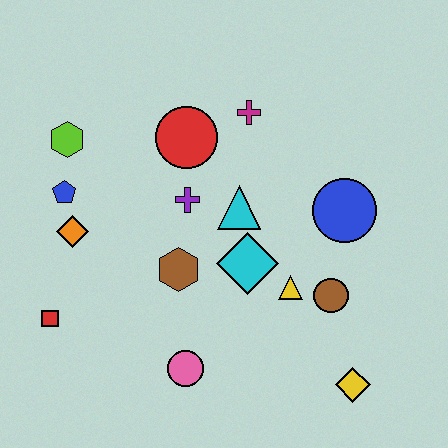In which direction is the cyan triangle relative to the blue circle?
The cyan triangle is to the left of the blue circle.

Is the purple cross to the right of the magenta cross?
No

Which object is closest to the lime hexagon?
The blue pentagon is closest to the lime hexagon.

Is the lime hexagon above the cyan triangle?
Yes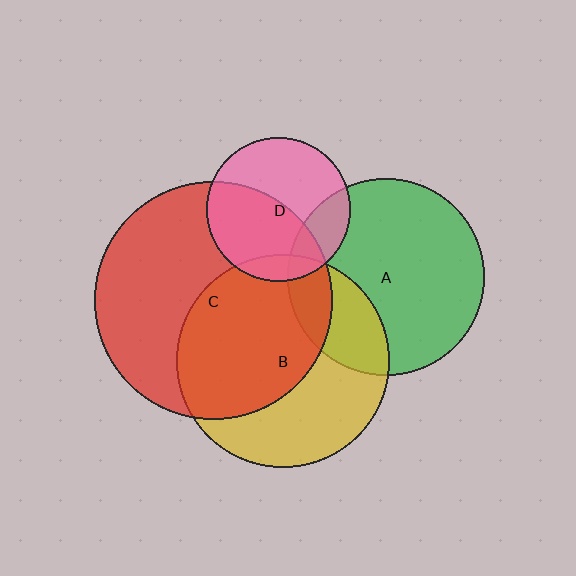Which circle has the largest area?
Circle C (red).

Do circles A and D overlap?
Yes.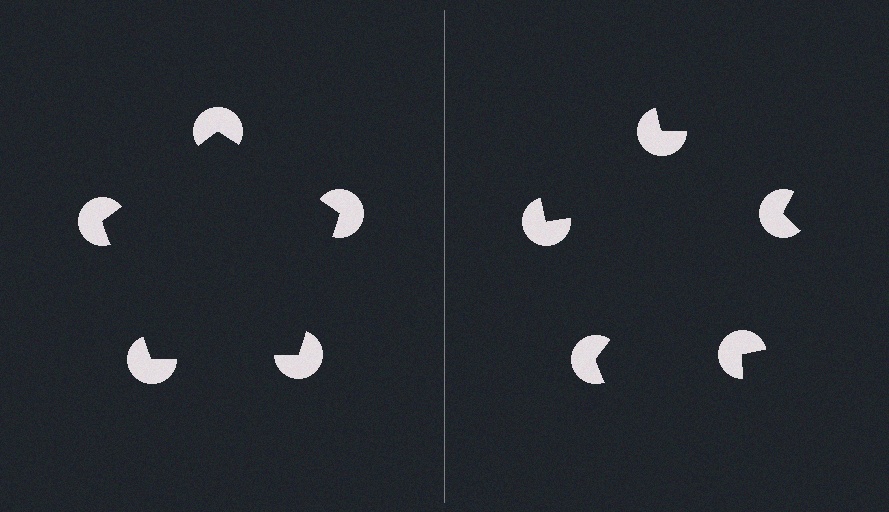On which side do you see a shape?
An illusory pentagon appears on the left side. On the right side the wedge cuts are rotated, so no coherent shape forms.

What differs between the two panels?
The pac-man discs are positioned identically on both sides; only the wedge orientations differ. On the left they align to a pentagon; on the right they are misaligned.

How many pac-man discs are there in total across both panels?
10 — 5 on each side.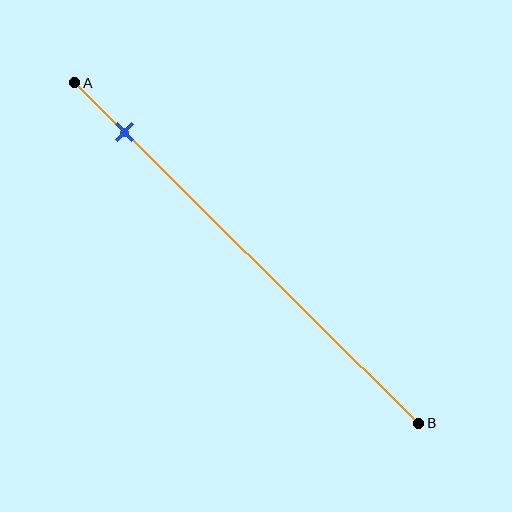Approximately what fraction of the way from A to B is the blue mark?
The blue mark is approximately 15% of the way from A to B.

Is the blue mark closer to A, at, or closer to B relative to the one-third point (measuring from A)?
The blue mark is closer to point A than the one-third point of segment AB.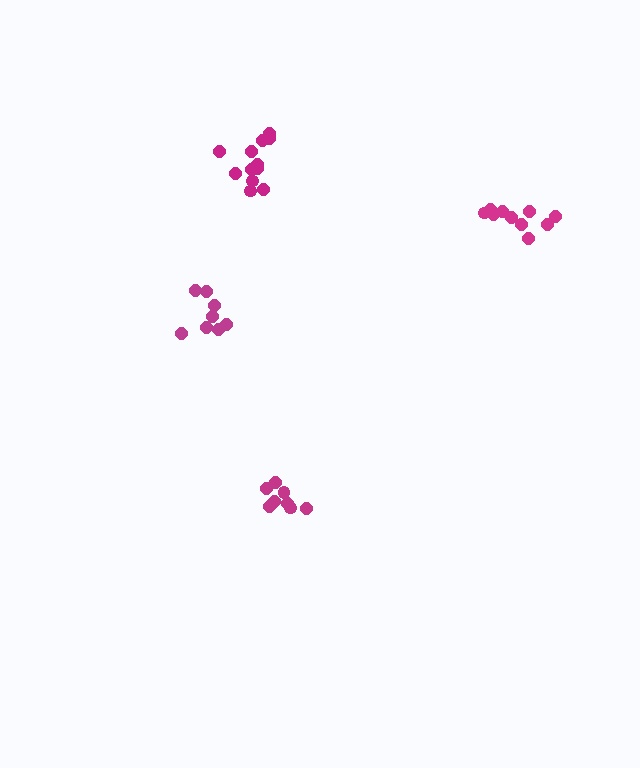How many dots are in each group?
Group 1: 13 dots, Group 2: 10 dots, Group 3: 8 dots, Group 4: 8 dots (39 total).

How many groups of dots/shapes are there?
There are 4 groups.